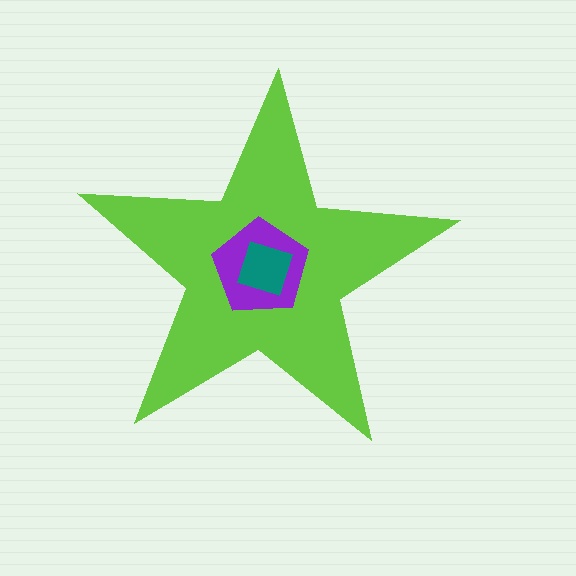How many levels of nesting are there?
3.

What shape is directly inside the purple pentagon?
The teal diamond.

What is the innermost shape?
The teal diamond.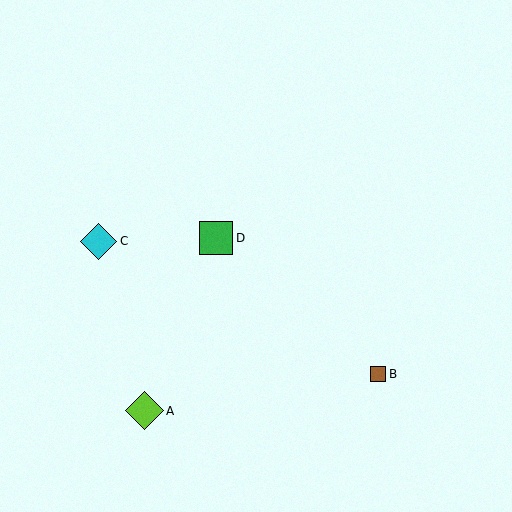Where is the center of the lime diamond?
The center of the lime diamond is at (144, 411).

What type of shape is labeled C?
Shape C is a cyan diamond.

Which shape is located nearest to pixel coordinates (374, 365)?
The brown square (labeled B) at (378, 374) is nearest to that location.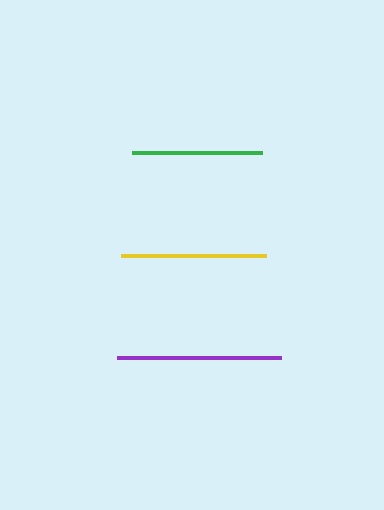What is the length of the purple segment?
The purple segment is approximately 164 pixels long.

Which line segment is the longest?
The purple line is the longest at approximately 164 pixels.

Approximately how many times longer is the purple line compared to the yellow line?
The purple line is approximately 1.1 times the length of the yellow line.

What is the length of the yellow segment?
The yellow segment is approximately 145 pixels long.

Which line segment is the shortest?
The green line is the shortest at approximately 130 pixels.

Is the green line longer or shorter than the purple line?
The purple line is longer than the green line.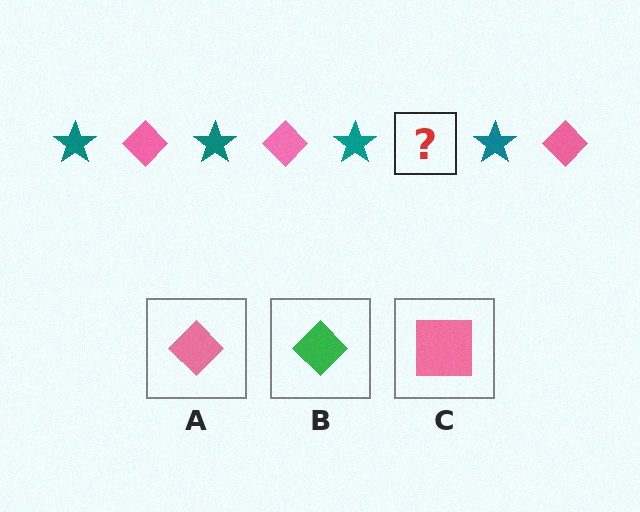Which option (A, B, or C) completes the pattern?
A.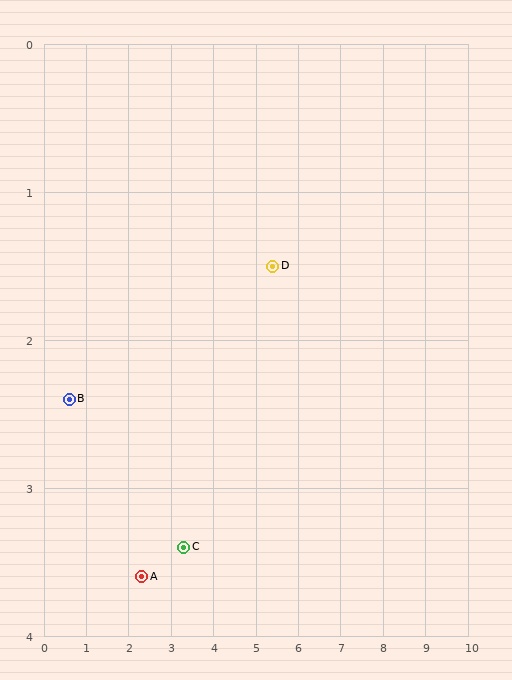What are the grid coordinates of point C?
Point C is at approximately (3.3, 3.4).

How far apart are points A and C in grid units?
Points A and C are about 1.0 grid units apart.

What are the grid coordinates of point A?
Point A is at approximately (2.3, 3.6).